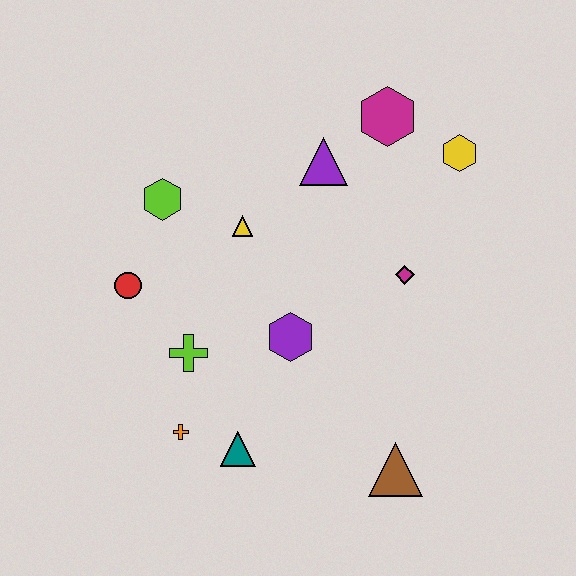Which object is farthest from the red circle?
The yellow hexagon is farthest from the red circle.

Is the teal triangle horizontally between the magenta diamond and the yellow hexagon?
No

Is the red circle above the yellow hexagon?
No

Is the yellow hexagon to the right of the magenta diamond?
Yes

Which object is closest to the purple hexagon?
The lime cross is closest to the purple hexagon.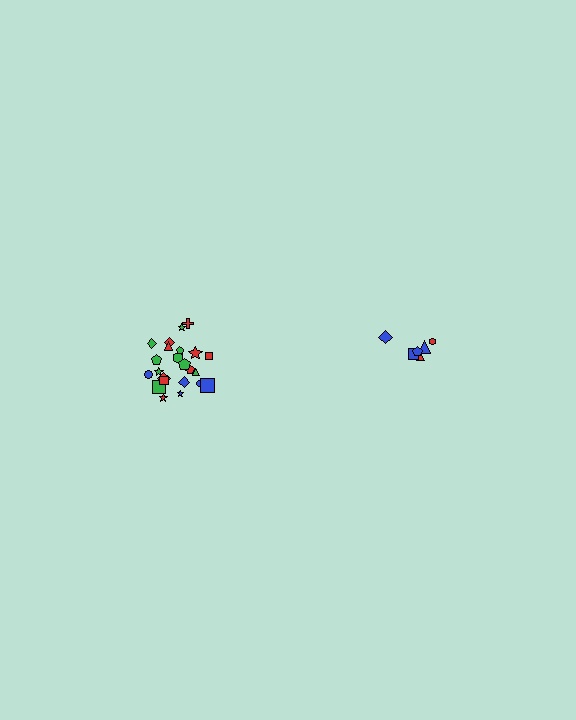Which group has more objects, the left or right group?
The left group.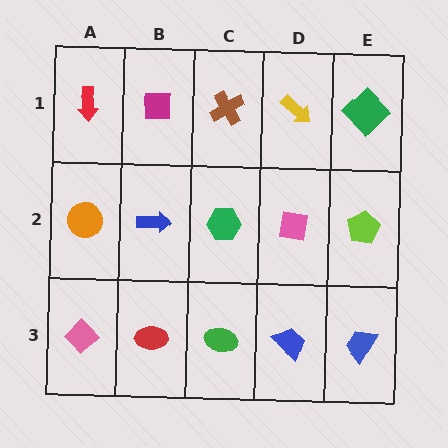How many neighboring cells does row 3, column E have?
2.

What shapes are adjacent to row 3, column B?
A blue arrow (row 2, column B), a pink diamond (row 3, column A), a green ellipse (row 3, column C).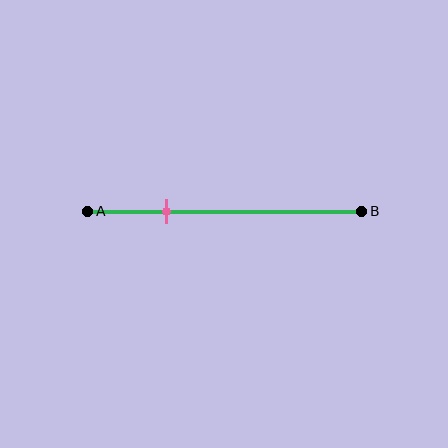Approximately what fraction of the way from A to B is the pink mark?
The pink mark is approximately 30% of the way from A to B.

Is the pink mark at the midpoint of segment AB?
No, the mark is at about 30% from A, not at the 50% midpoint.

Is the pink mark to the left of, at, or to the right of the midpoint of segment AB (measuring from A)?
The pink mark is to the left of the midpoint of segment AB.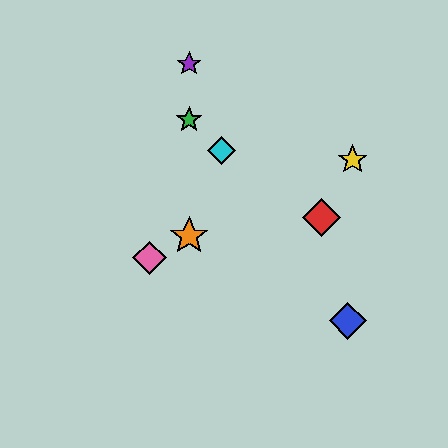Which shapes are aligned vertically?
The green star, the purple star, the orange star are aligned vertically.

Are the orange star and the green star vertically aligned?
Yes, both are at x≈189.